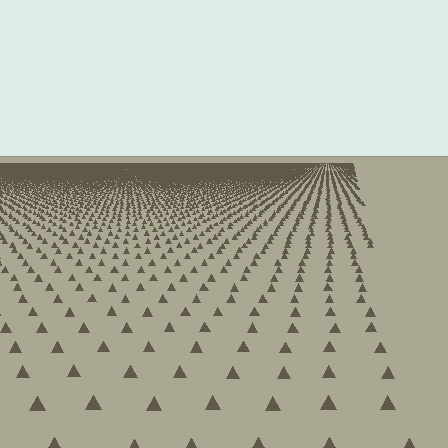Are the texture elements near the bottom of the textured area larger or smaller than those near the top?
Larger. Near the bottom, elements are closer to the viewer and appear at a bigger on-screen size.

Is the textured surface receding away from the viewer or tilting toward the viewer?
The surface is receding away from the viewer. Texture elements get smaller and denser toward the top.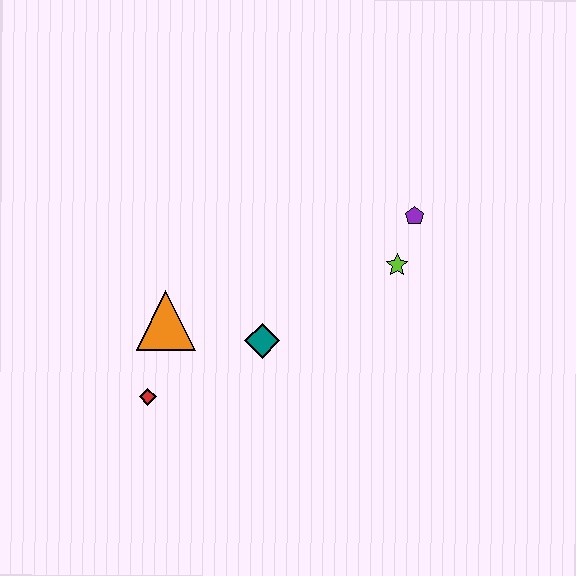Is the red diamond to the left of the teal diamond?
Yes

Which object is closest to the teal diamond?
The orange triangle is closest to the teal diamond.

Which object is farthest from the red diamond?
The purple pentagon is farthest from the red diamond.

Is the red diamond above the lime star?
No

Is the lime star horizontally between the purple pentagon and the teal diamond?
Yes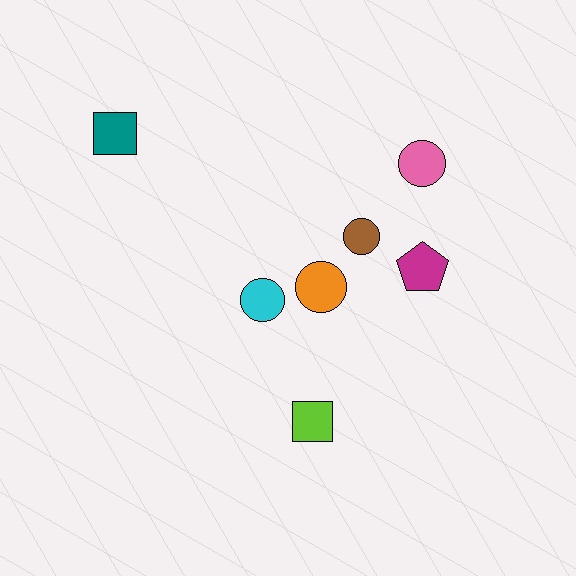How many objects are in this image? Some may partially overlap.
There are 7 objects.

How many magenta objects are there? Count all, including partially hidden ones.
There is 1 magenta object.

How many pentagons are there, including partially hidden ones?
There is 1 pentagon.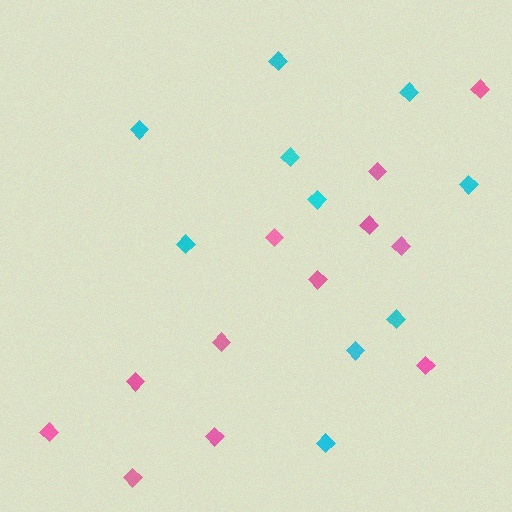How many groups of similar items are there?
There are 2 groups: one group of cyan diamonds (10) and one group of pink diamonds (12).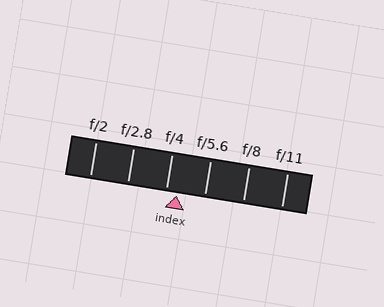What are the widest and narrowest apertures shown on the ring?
The widest aperture shown is f/2 and the narrowest is f/11.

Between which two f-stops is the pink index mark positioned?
The index mark is between f/4 and f/5.6.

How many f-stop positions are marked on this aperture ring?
There are 6 f-stop positions marked.